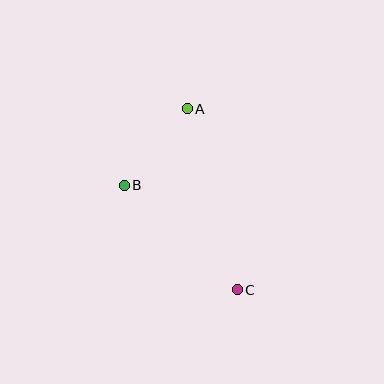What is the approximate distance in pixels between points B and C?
The distance between B and C is approximately 154 pixels.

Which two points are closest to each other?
Points A and B are closest to each other.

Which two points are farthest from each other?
Points A and C are farthest from each other.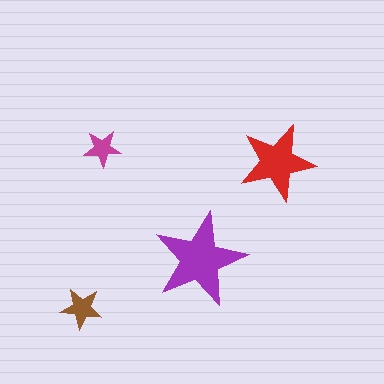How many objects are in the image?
There are 4 objects in the image.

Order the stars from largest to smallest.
the purple one, the red one, the brown one, the magenta one.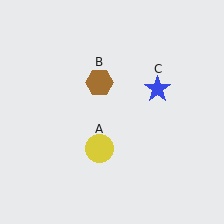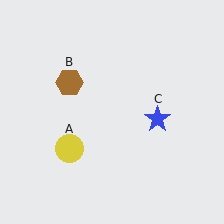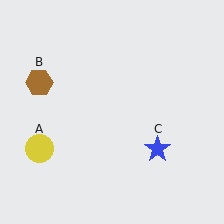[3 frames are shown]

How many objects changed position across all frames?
3 objects changed position: yellow circle (object A), brown hexagon (object B), blue star (object C).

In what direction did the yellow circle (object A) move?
The yellow circle (object A) moved left.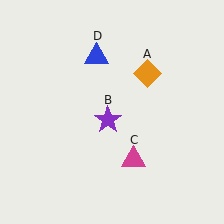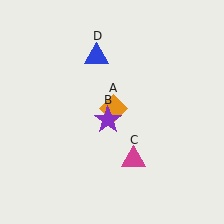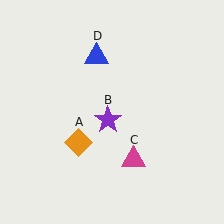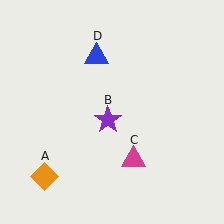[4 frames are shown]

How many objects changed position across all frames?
1 object changed position: orange diamond (object A).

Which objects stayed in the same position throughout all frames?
Purple star (object B) and magenta triangle (object C) and blue triangle (object D) remained stationary.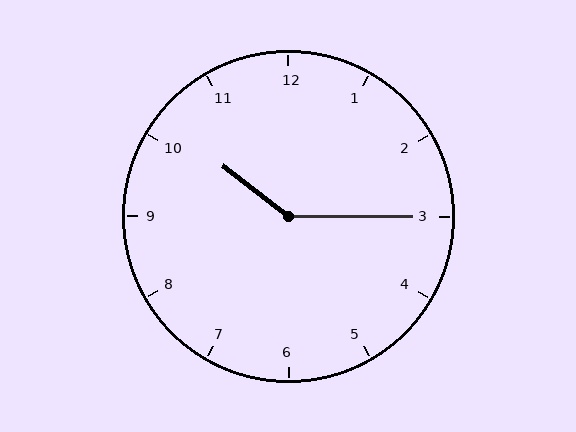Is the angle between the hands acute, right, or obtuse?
It is obtuse.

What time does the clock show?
10:15.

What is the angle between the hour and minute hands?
Approximately 142 degrees.